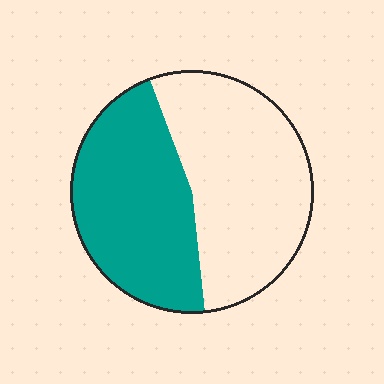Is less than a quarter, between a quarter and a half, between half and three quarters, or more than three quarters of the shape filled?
Between a quarter and a half.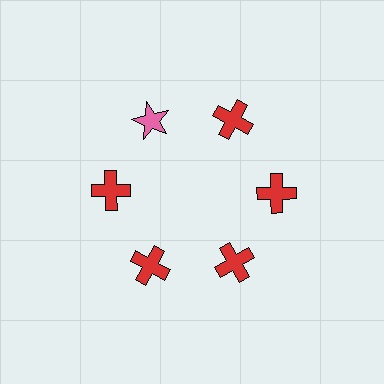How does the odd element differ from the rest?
It differs in both color (pink instead of red) and shape (star instead of cross).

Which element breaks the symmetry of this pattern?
The pink star at roughly the 11 o'clock position breaks the symmetry. All other shapes are red crosses.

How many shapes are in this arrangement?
There are 6 shapes arranged in a ring pattern.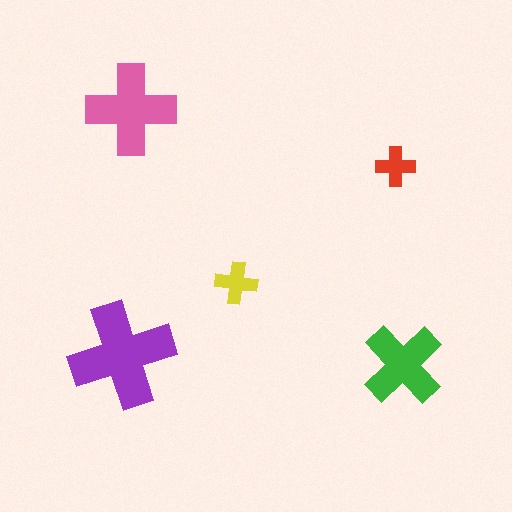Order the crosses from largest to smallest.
the purple one, the pink one, the green one, the yellow one, the red one.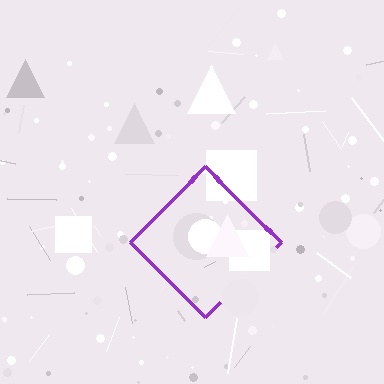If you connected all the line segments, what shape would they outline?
They would outline a diamond.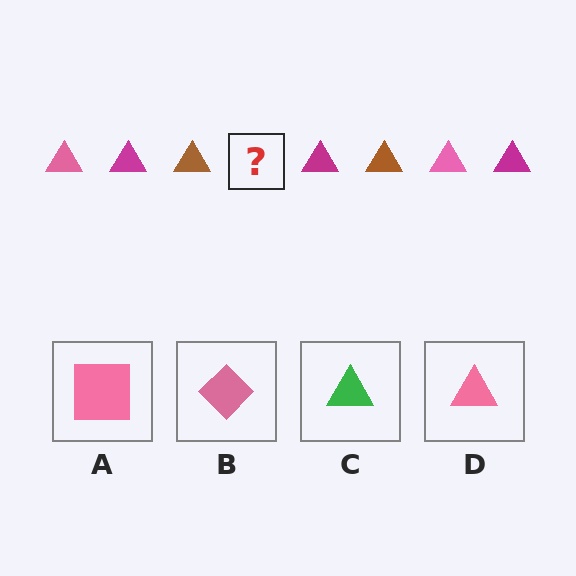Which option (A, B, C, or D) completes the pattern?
D.